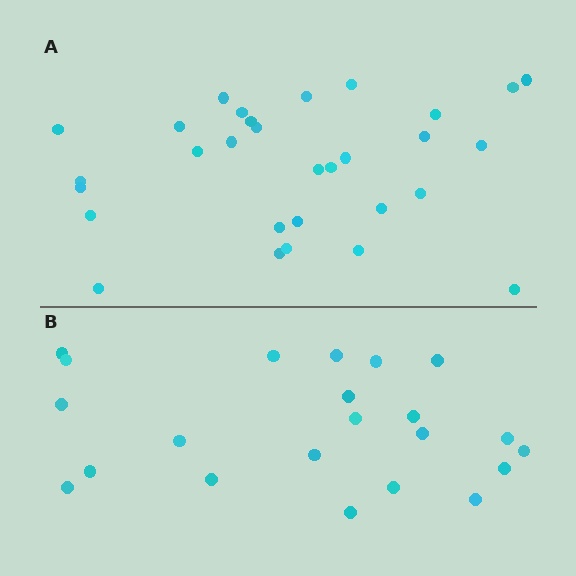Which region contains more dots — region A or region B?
Region A (the top region) has more dots.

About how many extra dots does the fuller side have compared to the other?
Region A has roughly 8 or so more dots than region B.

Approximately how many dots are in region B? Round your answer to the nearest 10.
About 20 dots. (The exact count is 22, which rounds to 20.)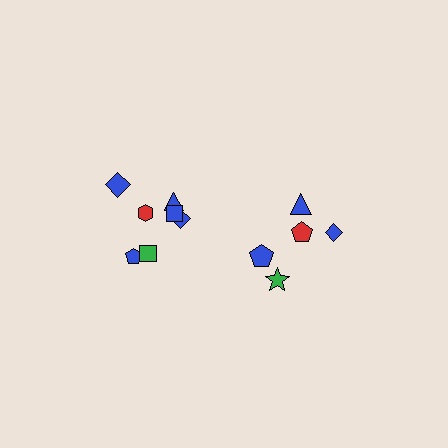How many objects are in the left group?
There are 7 objects.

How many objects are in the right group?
There are 5 objects.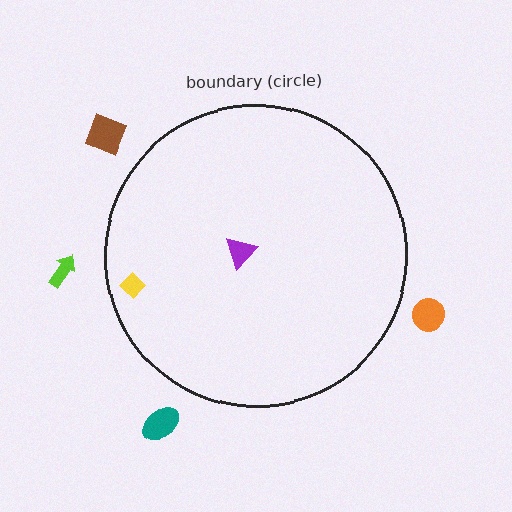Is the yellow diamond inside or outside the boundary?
Inside.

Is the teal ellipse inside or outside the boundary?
Outside.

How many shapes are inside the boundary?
2 inside, 4 outside.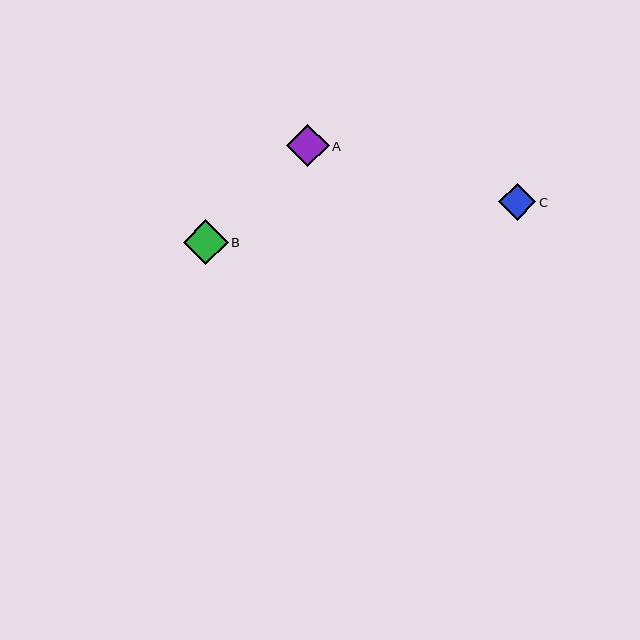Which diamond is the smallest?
Diamond C is the smallest with a size of approximately 37 pixels.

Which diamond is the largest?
Diamond B is the largest with a size of approximately 45 pixels.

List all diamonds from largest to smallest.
From largest to smallest: B, A, C.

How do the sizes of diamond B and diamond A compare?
Diamond B and diamond A are approximately the same size.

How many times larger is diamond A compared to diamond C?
Diamond A is approximately 1.2 times the size of diamond C.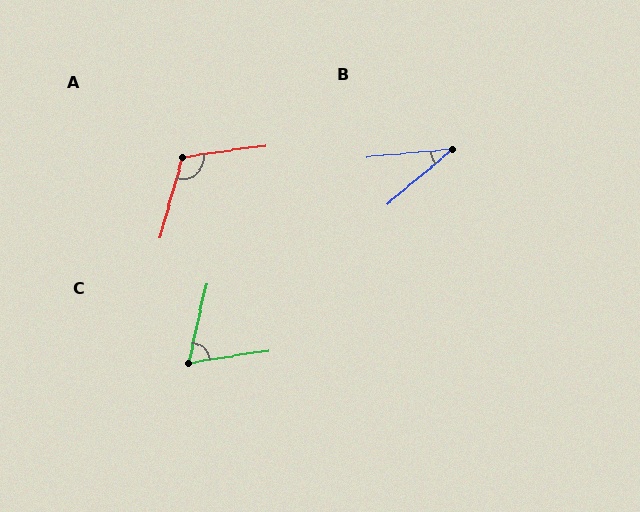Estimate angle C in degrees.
Approximately 68 degrees.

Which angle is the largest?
A, at approximately 114 degrees.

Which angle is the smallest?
B, at approximately 35 degrees.